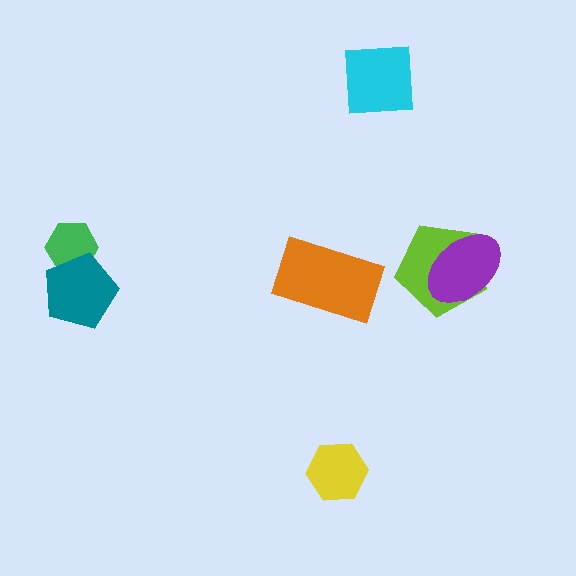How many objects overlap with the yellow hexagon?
0 objects overlap with the yellow hexagon.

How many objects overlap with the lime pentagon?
1 object overlaps with the lime pentagon.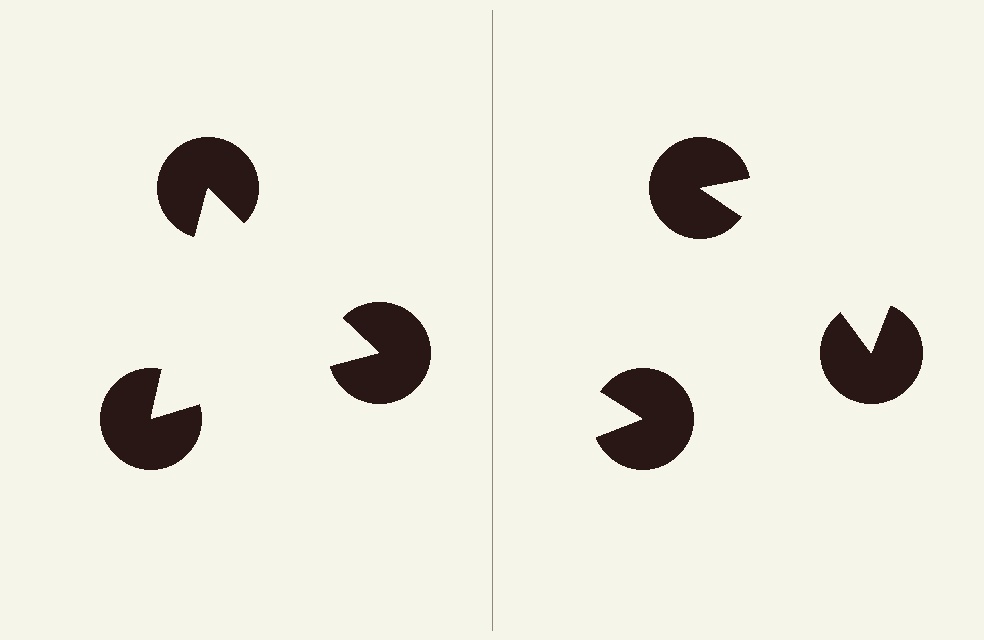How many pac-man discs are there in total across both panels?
6 — 3 on each side.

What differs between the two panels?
The pac-man discs are positioned identically on both sides; only the wedge orientations differ. On the left they align to a triangle; on the right they are misaligned.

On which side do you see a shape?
An illusory triangle appears on the left side. On the right side the wedge cuts are rotated, so no coherent shape forms.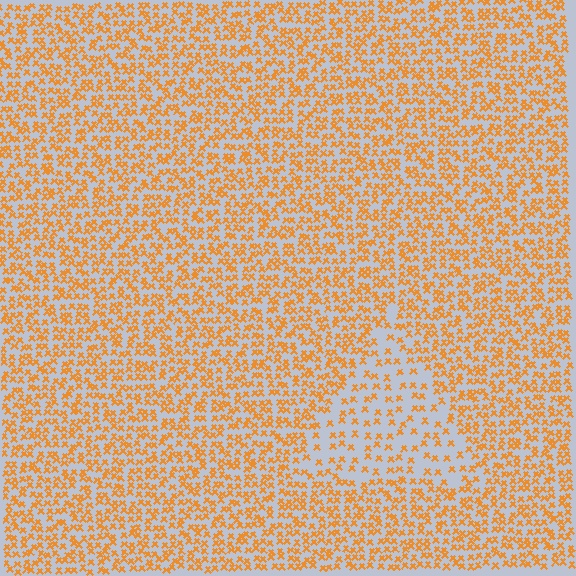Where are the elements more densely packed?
The elements are more densely packed outside the triangle boundary.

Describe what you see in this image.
The image contains small orange elements arranged at two different densities. A triangle-shaped region is visible where the elements are less densely packed than the surrounding area.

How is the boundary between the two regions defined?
The boundary is defined by a change in element density (approximately 2.1x ratio). All elements are the same color, size, and shape.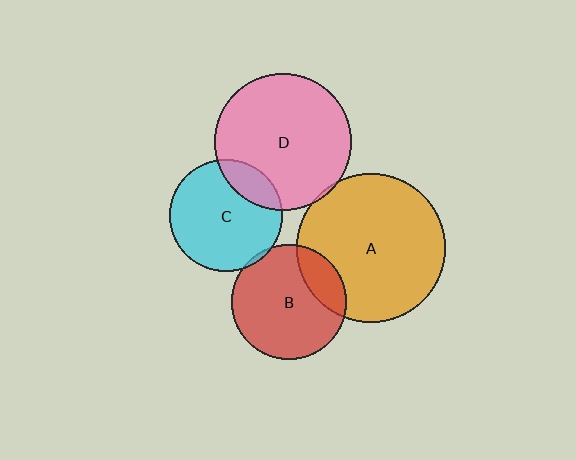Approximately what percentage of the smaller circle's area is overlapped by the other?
Approximately 20%.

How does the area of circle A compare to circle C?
Approximately 1.7 times.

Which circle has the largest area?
Circle A (orange).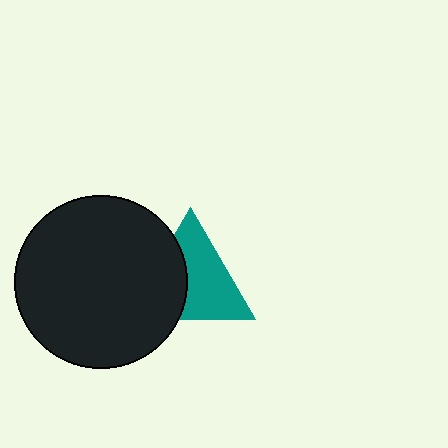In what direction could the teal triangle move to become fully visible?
The teal triangle could move right. That would shift it out from behind the black circle entirely.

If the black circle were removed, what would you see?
You would see the complete teal triangle.